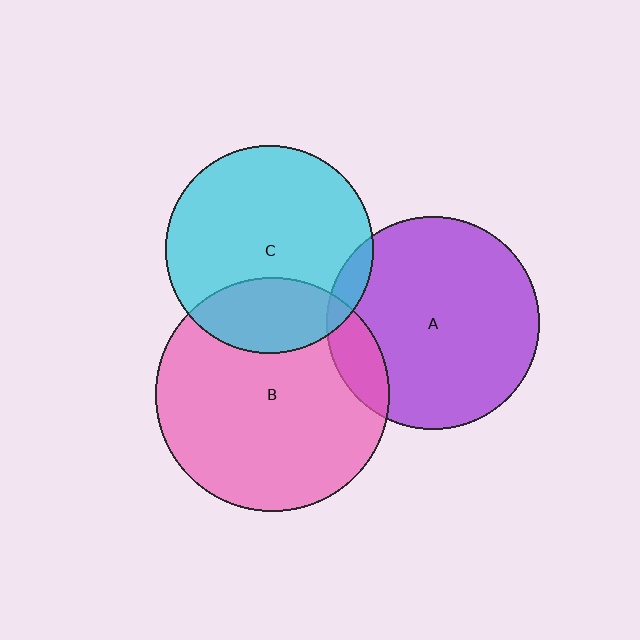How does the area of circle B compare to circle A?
Approximately 1.2 times.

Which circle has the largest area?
Circle B (pink).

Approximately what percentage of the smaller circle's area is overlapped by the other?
Approximately 5%.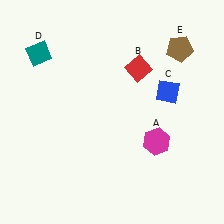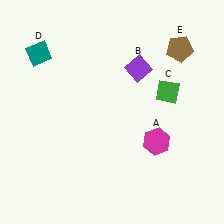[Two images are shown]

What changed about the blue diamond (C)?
In Image 1, C is blue. In Image 2, it changed to green.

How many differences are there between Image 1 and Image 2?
There are 2 differences between the two images.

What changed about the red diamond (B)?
In Image 1, B is red. In Image 2, it changed to purple.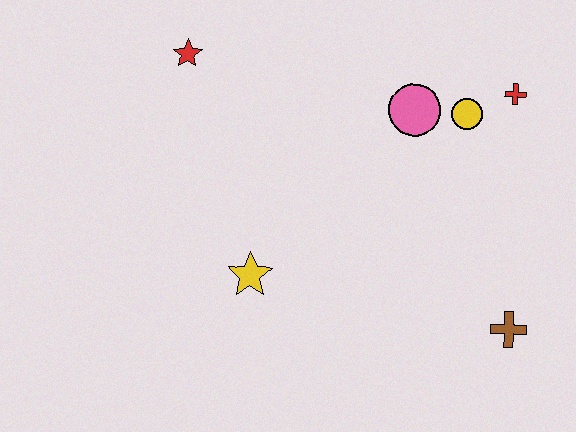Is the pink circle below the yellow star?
No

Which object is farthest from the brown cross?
The red star is farthest from the brown cross.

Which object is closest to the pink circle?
The yellow circle is closest to the pink circle.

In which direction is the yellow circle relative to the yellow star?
The yellow circle is to the right of the yellow star.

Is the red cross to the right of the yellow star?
Yes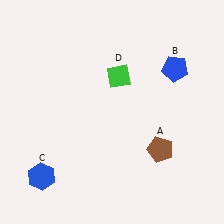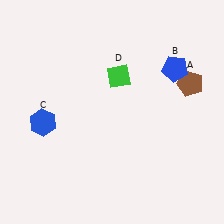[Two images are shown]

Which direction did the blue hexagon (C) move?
The blue hexagon (C) moved up.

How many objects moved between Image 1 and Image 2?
2 objects moved between the two images.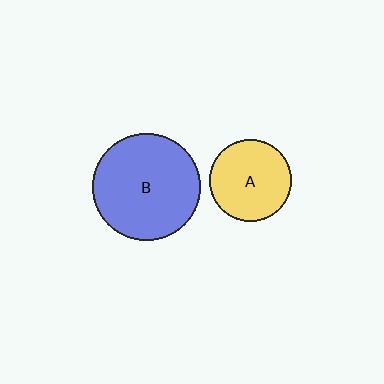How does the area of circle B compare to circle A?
Approximately 1.7 times.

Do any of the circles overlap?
No, none of the circles overlap.